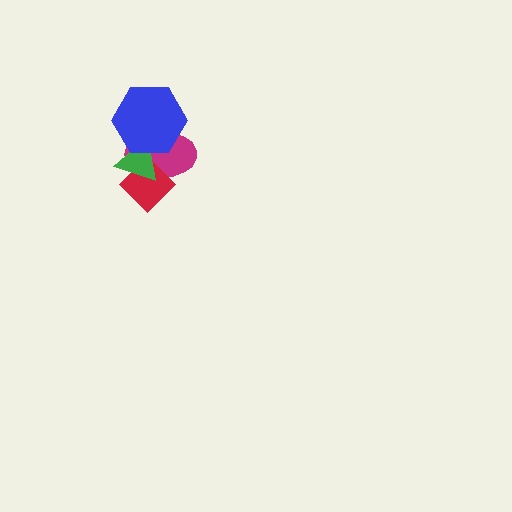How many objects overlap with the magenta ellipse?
3 objects overlap with the magenta ellipse.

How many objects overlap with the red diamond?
2 objects overlap with the red diamond.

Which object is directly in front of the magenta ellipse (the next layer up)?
The red diamond is directly in front of the magenta ellipse.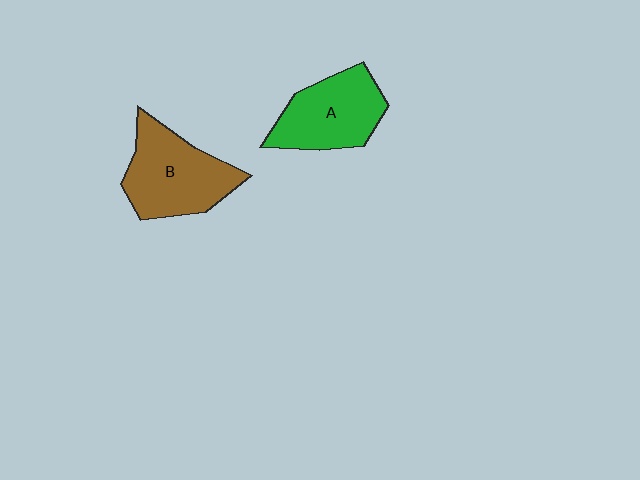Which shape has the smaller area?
Shape A (green).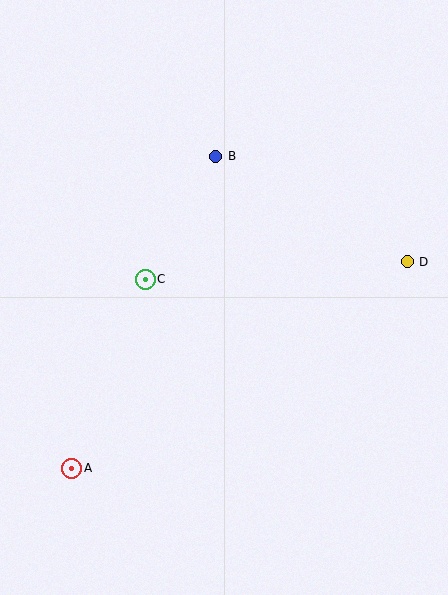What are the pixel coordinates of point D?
Point D is at (407, 262).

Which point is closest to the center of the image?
Point C at (145, 279) is closest to the center.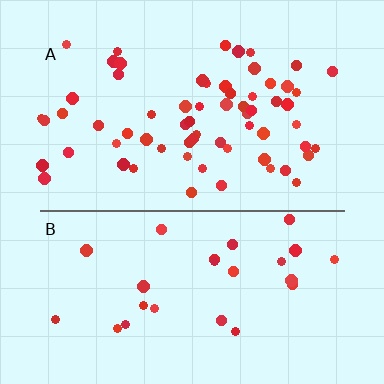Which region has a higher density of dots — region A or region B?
A (the top).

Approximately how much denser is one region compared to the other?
Approximately 2.5× — region A over region B.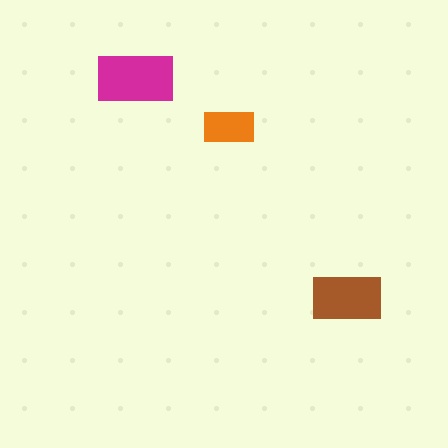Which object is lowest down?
The brown rectangle is bottommost.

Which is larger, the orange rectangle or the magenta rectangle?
The magenta one.